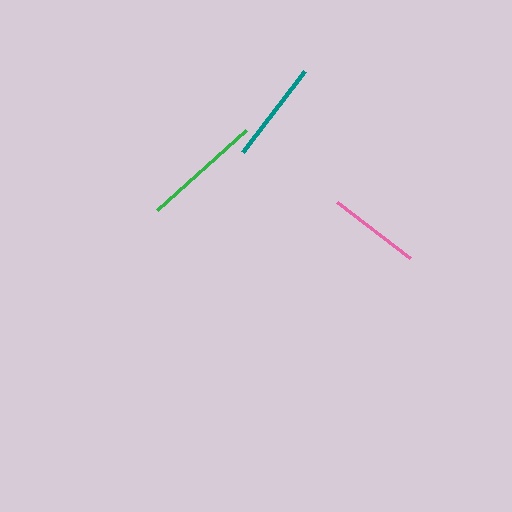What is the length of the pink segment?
The pink segment is approximately 91 pixels long.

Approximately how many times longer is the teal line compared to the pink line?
The teal line is approximately 1.1 times the length of the pink line.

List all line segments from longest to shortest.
From longest to shortest: green, teal, pink.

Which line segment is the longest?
The green line is the longest at approximately 120 pixels.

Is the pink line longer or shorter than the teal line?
The teal line is longer than the pink line.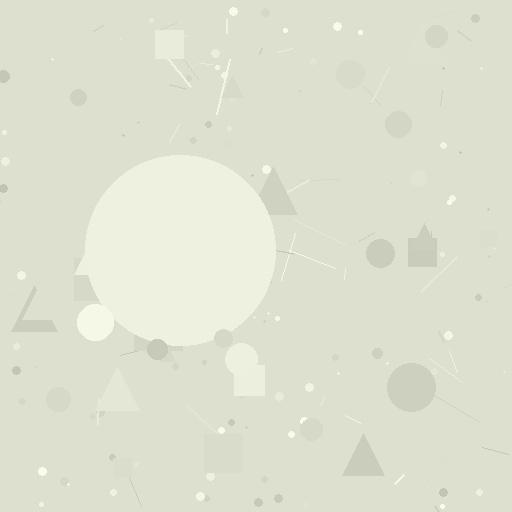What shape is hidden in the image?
A circle is hidden in the image.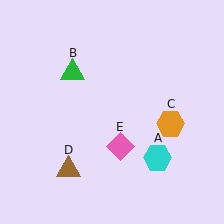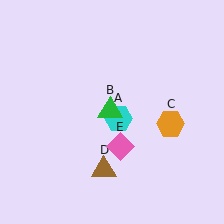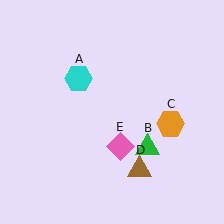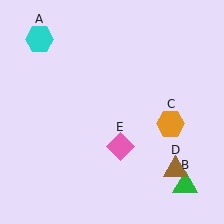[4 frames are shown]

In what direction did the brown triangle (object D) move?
The brown triangle (object D) moved right.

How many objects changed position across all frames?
3 objects changed position: cyan hexagon (object A), green triangle (object B), brown triangle (object D).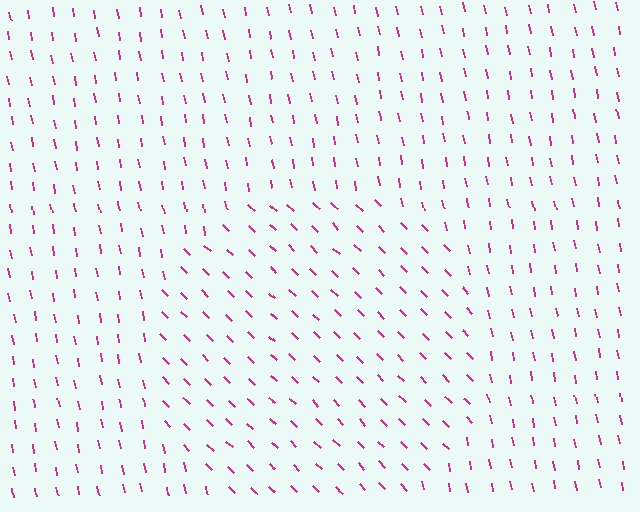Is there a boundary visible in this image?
Yes, there is a texture boundary formed by a change in line orientation.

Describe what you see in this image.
The image is filled with small magenta line segments. A circle region in the image has lines oriented differently from the surrounding lines, creating a visible texture boundary.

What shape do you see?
I see a circle.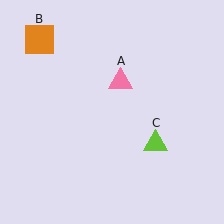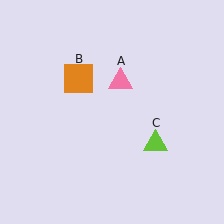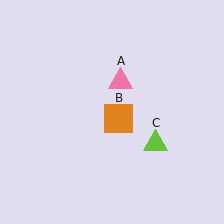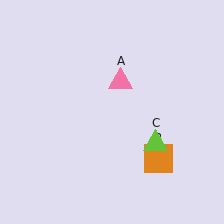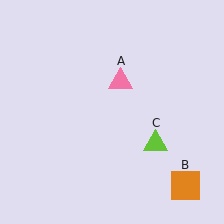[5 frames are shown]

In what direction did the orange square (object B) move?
The orange square (object B) moved down and to the right.